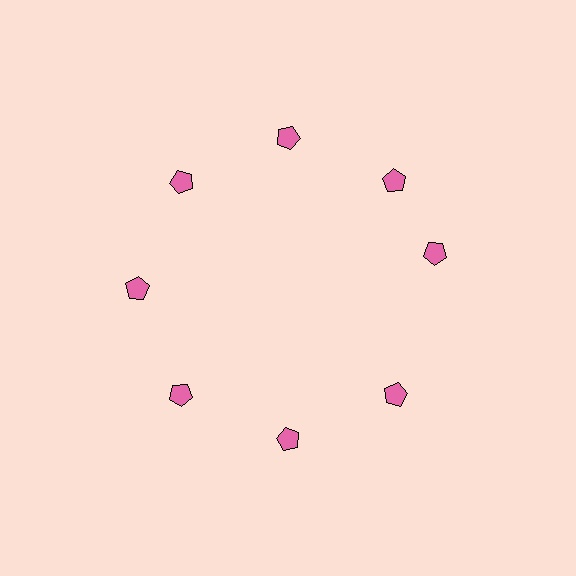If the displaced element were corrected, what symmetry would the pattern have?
It would have 8-fold rotational symmetry — the pattern would map onto itself every 45 degrees.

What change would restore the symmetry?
The symmetry would be restored by rotating it back into even spacing with its neighbors so that all 8 pentagons sit at equal angles and equal distance from the center.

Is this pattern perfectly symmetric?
No. The 8 pink pentagons are arranged in a ring, but one element near the 3 o'clock position is rotated out of alignment along the ring, breaking the 8-fold rotational symmetry.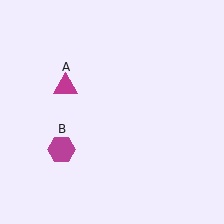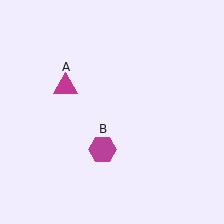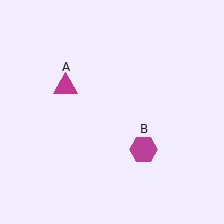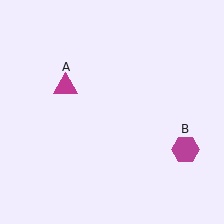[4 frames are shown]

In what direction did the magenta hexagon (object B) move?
The magenta hexagon (object B) moved right.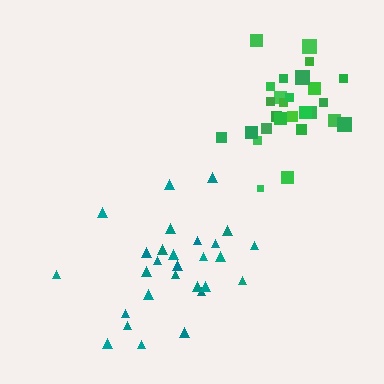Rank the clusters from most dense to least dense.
green, teal.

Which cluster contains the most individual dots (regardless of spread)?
Green (29).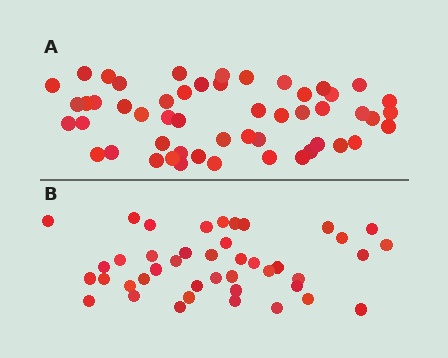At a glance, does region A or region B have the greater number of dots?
Region A (the top region) has more dots.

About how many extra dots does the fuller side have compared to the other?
Region A has roughly 10 or so more dots than region B.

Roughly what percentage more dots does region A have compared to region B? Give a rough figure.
About 25% more.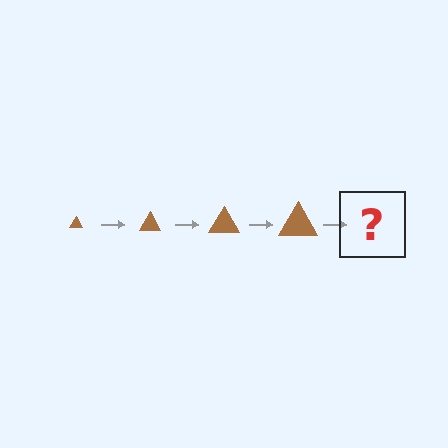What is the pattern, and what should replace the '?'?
The pattern is that the triangle gets progressively larger each step. The '?' should be a brown triangle, larger than the previous one.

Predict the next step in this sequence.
The next step is a brown triangle, larger than the previous one.